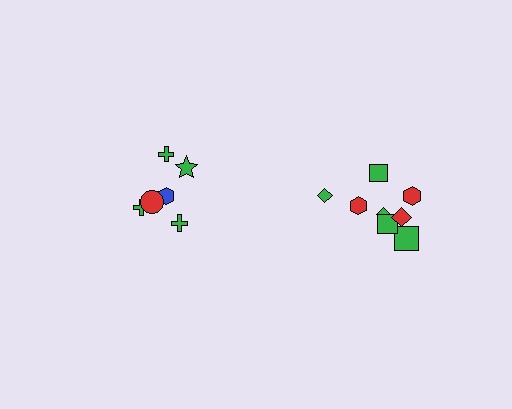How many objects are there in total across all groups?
There are 14 objects.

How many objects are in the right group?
There are 8 objects.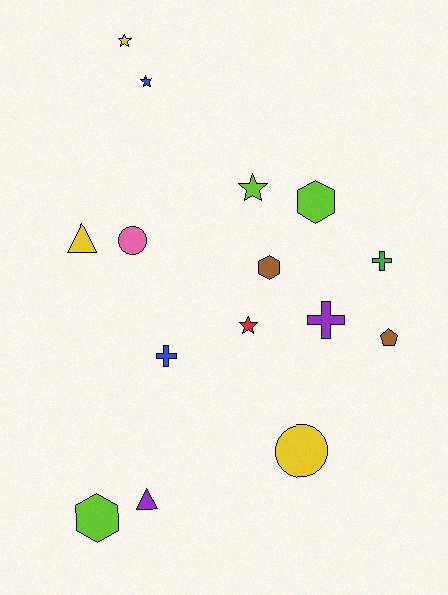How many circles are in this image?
There are 2 circles.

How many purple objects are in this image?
There are 2 purple objects.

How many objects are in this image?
There are 15 objects.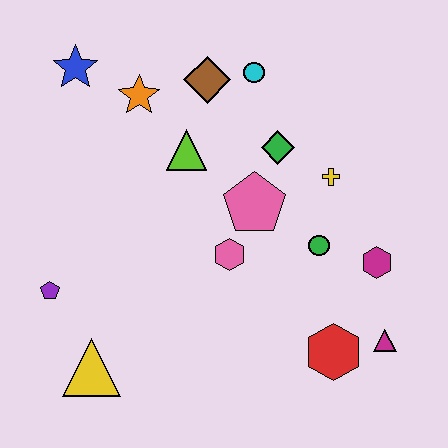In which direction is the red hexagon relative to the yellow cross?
The red hexagon is below the yellow cross.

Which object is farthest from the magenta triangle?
The blue star is farthest from the magenta triangle.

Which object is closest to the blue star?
The orange star is closest to the blue star.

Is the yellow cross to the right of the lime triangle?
Yes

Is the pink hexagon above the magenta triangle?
Yes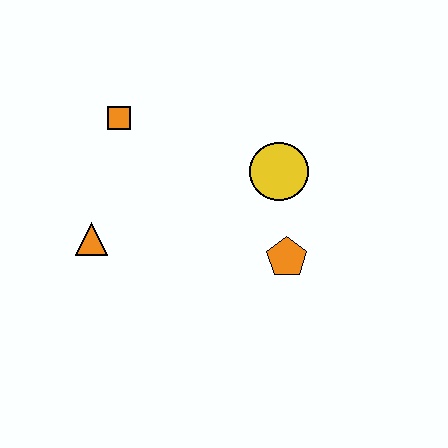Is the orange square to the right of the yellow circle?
No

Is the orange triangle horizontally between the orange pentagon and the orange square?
No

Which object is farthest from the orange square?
The orange pentagon is farthest from the orange square.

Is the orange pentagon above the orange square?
No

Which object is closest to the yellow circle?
The orange pentagon is closest to the yellow circle.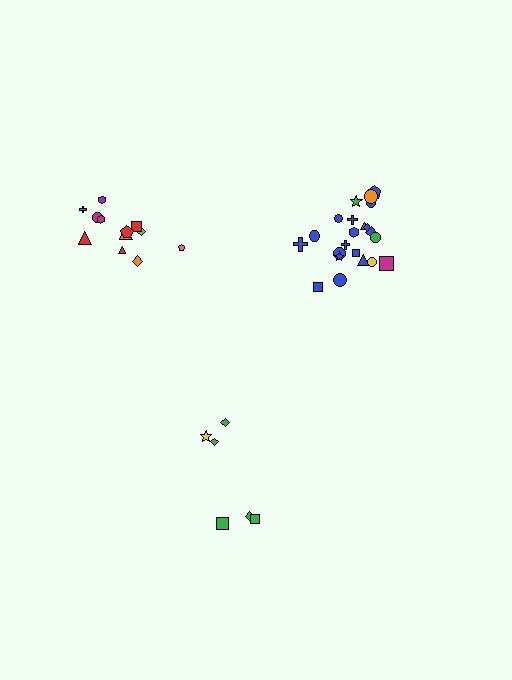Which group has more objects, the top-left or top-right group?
The top-right group.